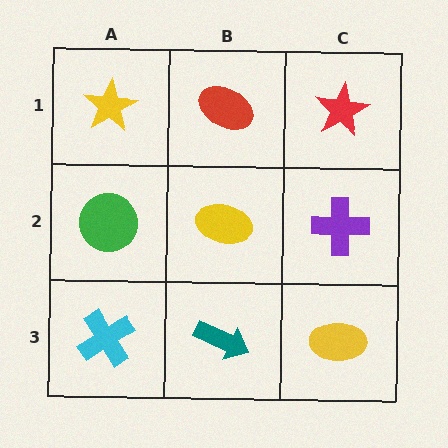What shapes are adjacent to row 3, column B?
A yellow ellipse (row 2, column B), a cyan cross (row 3, column A), a yellow ellipse (row 3, column C).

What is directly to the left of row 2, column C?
A yellow ellipse.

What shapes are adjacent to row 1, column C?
A purple cross (row 2, column C), a red ellipse (row 1, column B).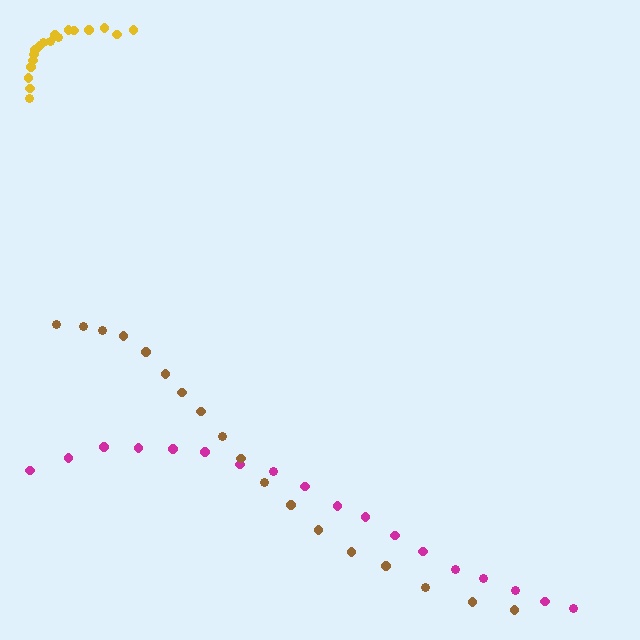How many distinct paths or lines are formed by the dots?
There are 3 distinct paths.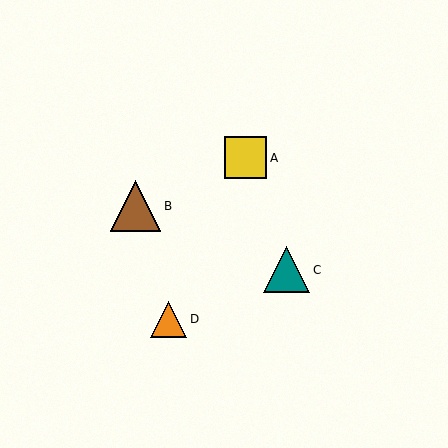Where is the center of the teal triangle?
The center of the teal triangle is at (287, 270).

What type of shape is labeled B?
Shape B is a brown triangle.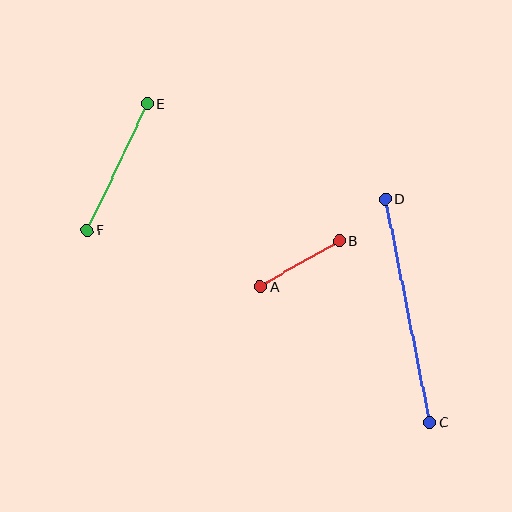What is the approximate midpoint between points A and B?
The midpoint is at approximately (300, 264) pixels.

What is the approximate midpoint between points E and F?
The midpoint is at approximately (117, 167) pixels.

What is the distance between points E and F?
The distance is approximately 140 pixels.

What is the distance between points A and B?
The distance is approximately 91 pixels.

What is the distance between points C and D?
The distance is approximately 228 pixels.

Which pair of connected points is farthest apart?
Points C and D are farthest apart.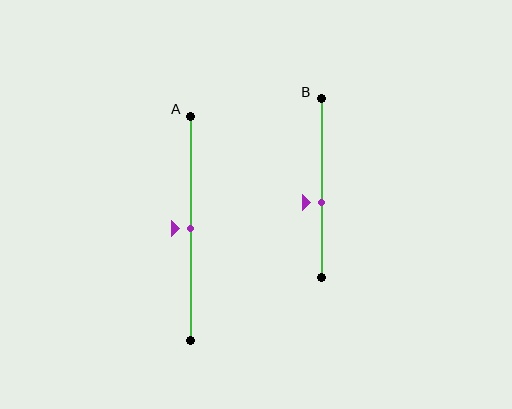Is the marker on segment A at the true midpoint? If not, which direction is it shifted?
Yes, the marker on segment A is at the true midpoint.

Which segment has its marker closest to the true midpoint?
Segment A has its marker closest to the true midpoint.